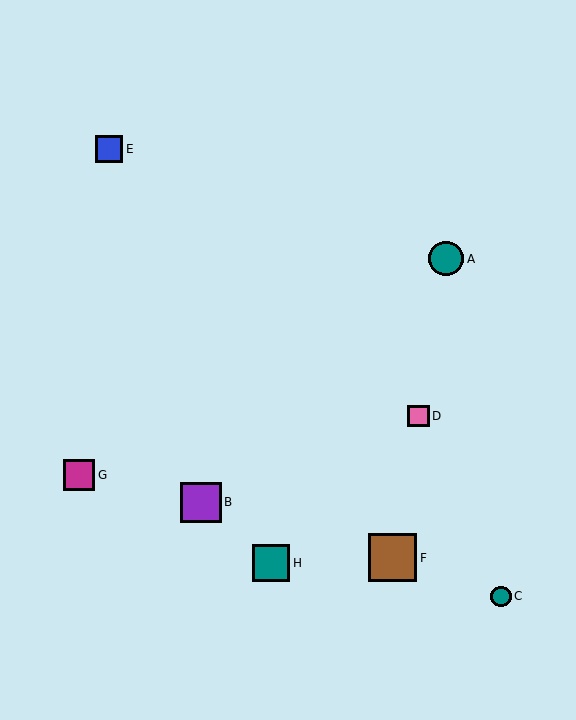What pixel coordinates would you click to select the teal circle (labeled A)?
Click at (446, 259) to select the teal circle A.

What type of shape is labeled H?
Shape H is a teal square.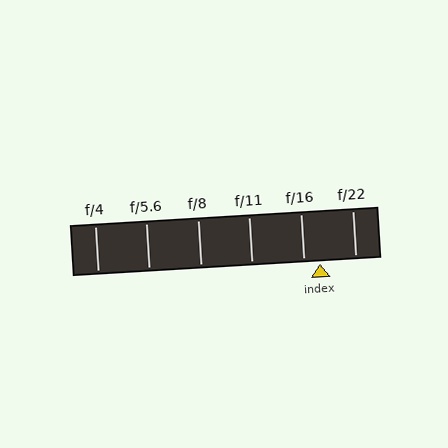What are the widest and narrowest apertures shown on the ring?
The widest aperture shown is f/4 and the narrowest is f/22.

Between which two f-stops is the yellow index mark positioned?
The index mark is between f/16 and f/22.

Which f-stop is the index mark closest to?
The index mark is closest to f/16.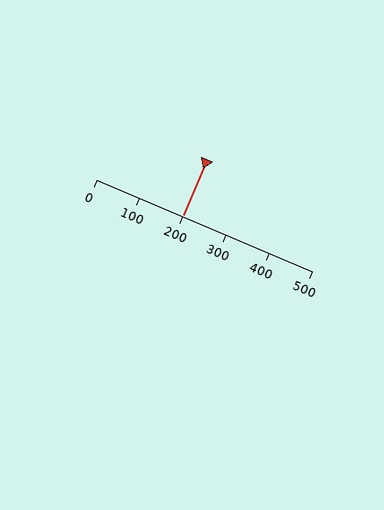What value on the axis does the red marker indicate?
The marker indicates approximately 200.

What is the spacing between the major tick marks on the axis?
The major ticks are spaced 100 apart.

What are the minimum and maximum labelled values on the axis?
The axis runs from 0 to 500.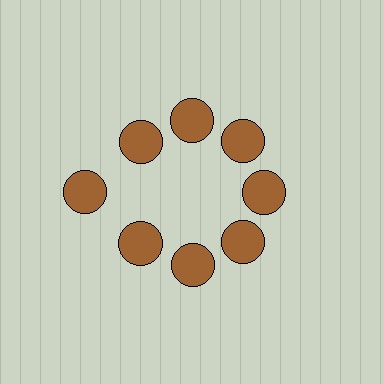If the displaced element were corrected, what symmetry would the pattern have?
It would have 8-fold rotational symmetry — the pattern would map onto itself every 45 degrees.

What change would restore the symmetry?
The symmetry would be restored by moving it inward, back onto the ring so that all 8 circles sit at equal angles and equal distance from the center.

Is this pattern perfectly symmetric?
No. The 8 brown circles are arranged in a ring, but one element near the 9 o'clock position is pushed outward from the center, breaking the 8-fold rotational symmetry.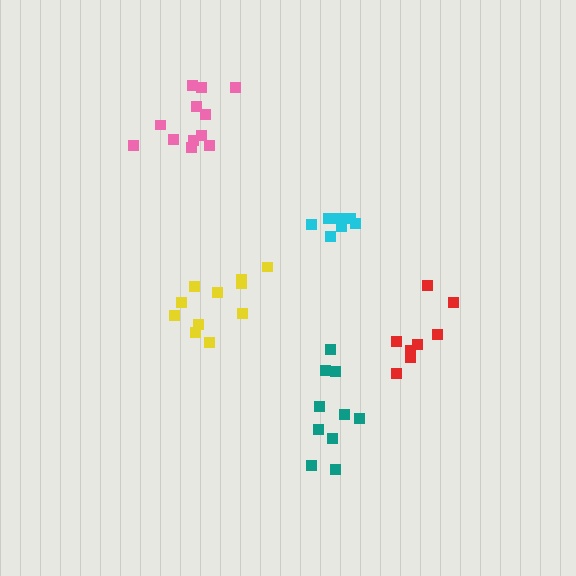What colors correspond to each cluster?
The clusters are colored: yellow, red, cyan, teal, pink.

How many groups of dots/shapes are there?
There are 5 groups.